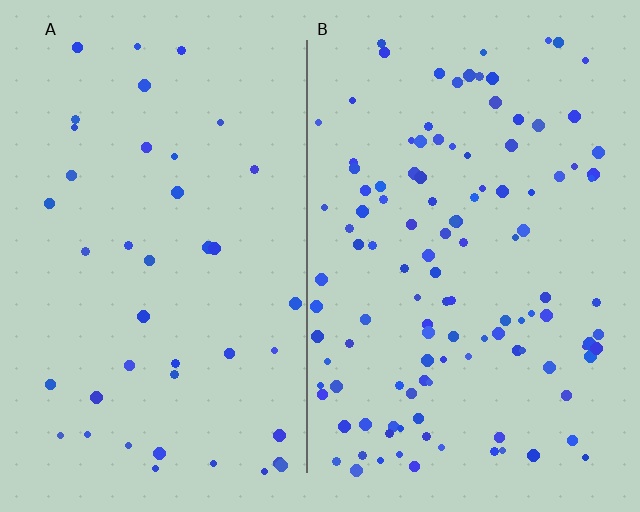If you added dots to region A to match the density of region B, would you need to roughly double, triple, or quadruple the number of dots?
Approximately triple.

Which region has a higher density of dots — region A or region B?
B (the right).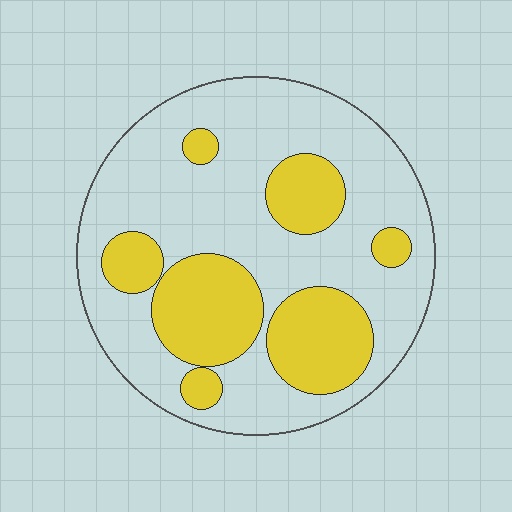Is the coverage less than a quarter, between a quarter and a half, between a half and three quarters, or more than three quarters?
Between a quarter and a half.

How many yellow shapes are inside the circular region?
7.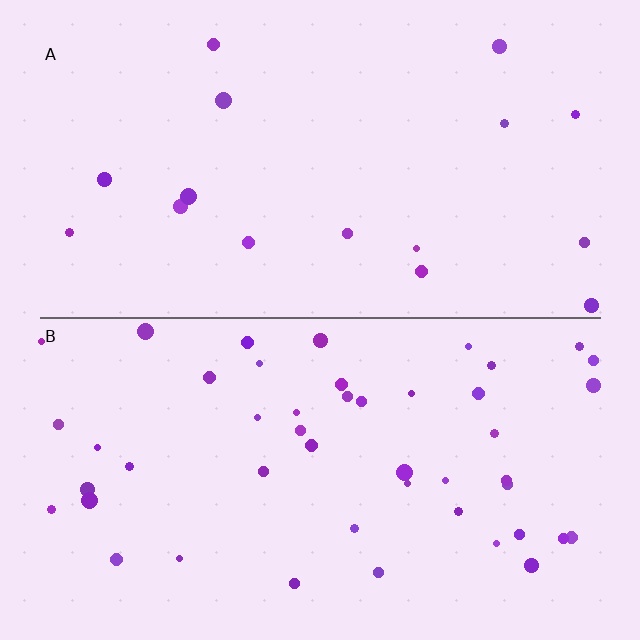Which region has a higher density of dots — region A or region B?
B (the bottom).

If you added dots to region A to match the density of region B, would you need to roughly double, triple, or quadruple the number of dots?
Approximately triple.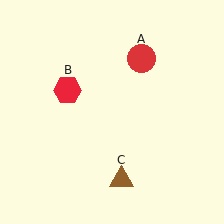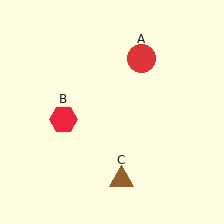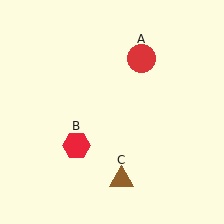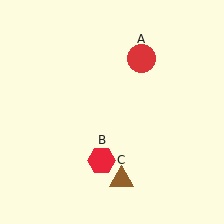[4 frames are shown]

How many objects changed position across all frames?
1 object changed position: red hexagon (object B).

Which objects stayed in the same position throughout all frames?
Red circle (object A) and brown triangle (object C) remained stationary.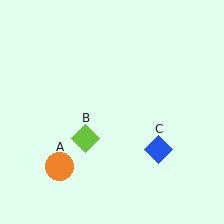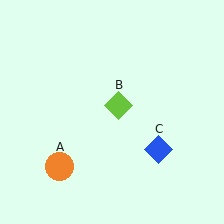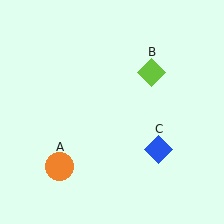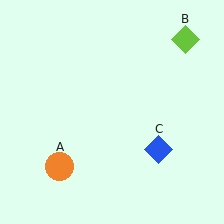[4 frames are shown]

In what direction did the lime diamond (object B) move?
The lime diamond (object B) moved up and to the right.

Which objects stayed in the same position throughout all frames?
Orange circle (object A) and blue diamond (object C) remained stationary.